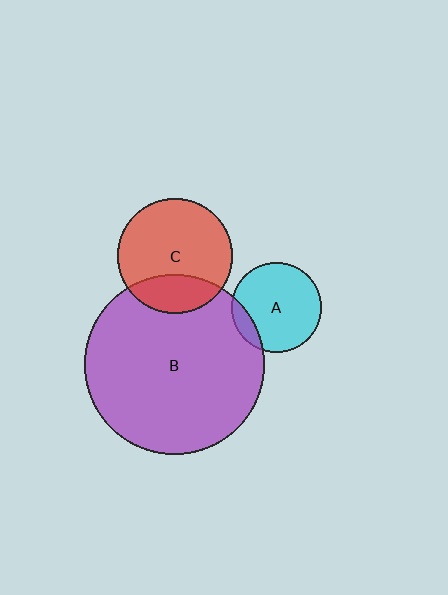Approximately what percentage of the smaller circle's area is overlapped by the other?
Approximately 10%.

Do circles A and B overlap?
Yes.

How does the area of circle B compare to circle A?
Approximately 4.0 times.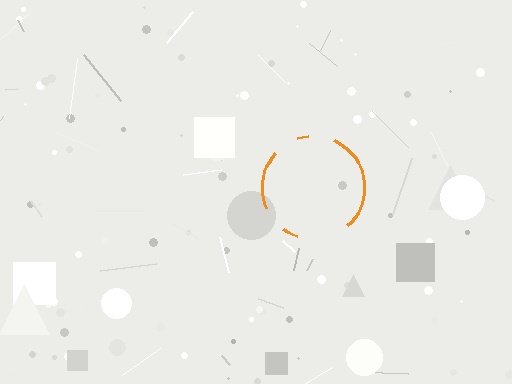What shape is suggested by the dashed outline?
The dashed outline suggests a circle.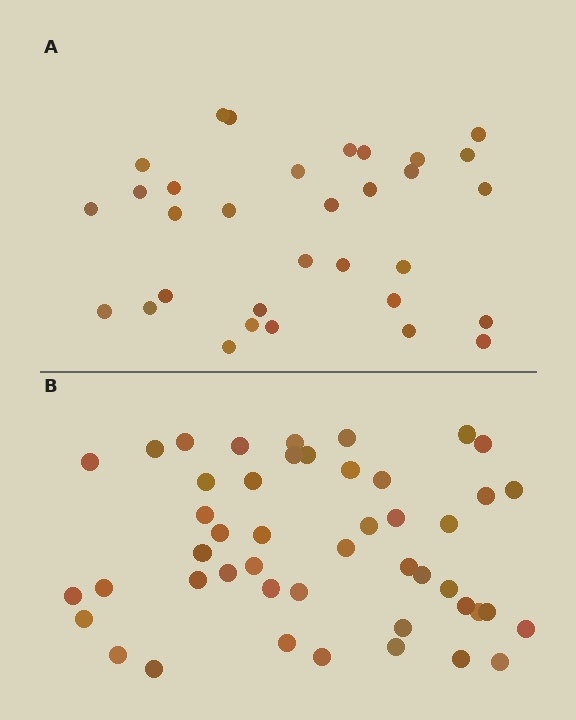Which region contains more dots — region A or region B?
Region B (the bottom region) has more dots.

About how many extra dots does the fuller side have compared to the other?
Region B has approximately 15 more dots than region A.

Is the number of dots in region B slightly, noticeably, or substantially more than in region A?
Region B has substantially more. The ratio is roughly 1.5 to 1.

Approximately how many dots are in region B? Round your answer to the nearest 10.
About 50 dots. (The exact count is 47, which rounds to 50.)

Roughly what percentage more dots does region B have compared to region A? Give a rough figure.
About 45% more.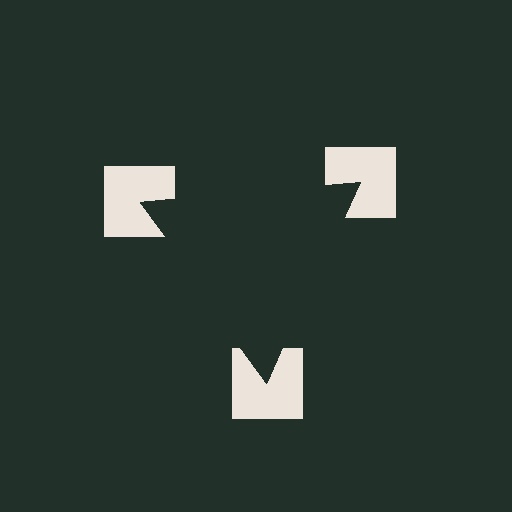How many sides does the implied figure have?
3 sides.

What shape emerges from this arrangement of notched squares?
An illusory triangle — its edges are inferred from the aligned wedge cuts in the notched squares, not physically drawn.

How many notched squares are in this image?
There are 3 — one at each vertex of the illusory triangle.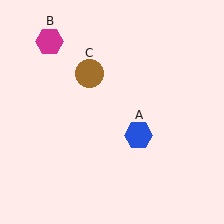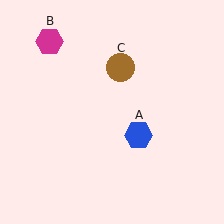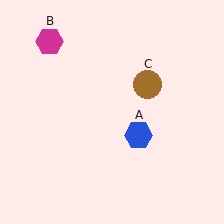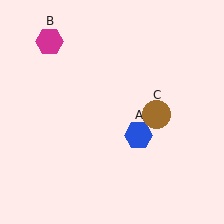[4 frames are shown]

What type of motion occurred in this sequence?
The brown circle (object C) rotated clockwise around the center of the scene.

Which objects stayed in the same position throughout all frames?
Blue hexagon (object A) and magenta hexagon (object B) remained stationary.